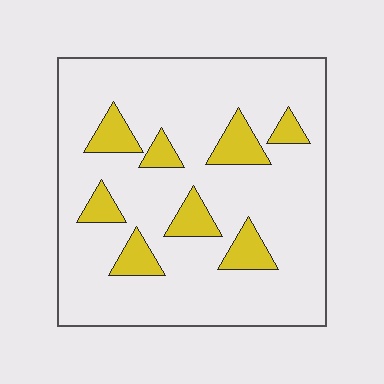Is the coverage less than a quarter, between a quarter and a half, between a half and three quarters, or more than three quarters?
Less than a quarter.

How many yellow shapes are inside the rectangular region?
8.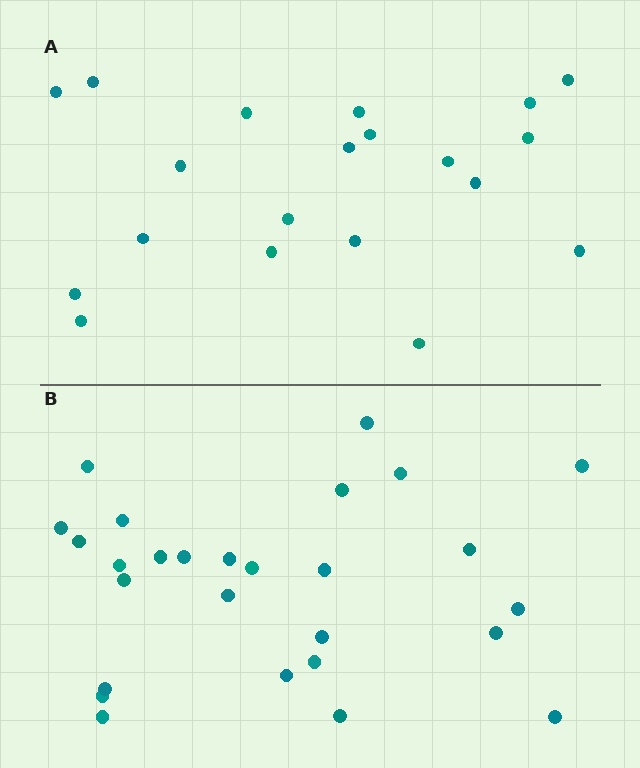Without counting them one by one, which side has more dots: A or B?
Region B (the bottom region) has more dots.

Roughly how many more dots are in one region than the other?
Region B has roughly 8 or so more dots than region A.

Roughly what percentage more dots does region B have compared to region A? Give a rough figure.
About 35% more.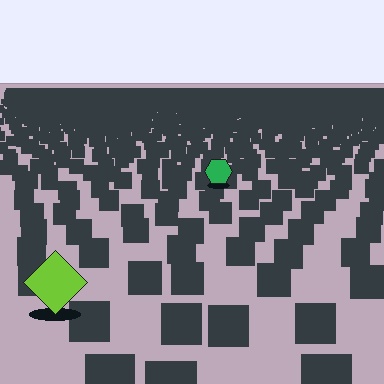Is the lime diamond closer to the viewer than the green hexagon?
Yes. The lime diamond is closer — you can tell from the texture gradient: the ground texture is coarser near it.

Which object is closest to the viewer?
The lime diamond is closest. The texture marks near it are larger and more spread out.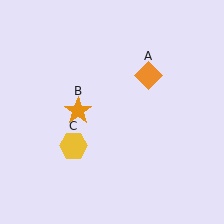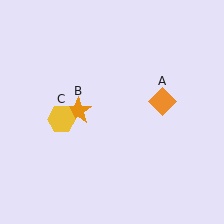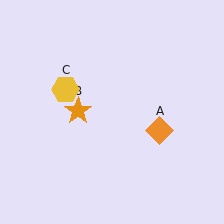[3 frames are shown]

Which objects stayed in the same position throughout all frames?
Orange star (object B) remained stationary.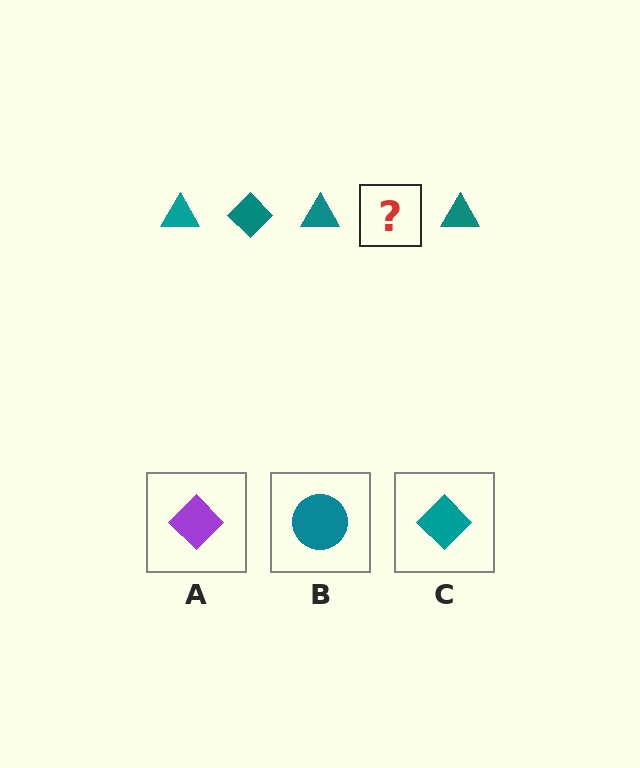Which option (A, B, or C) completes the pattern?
C.